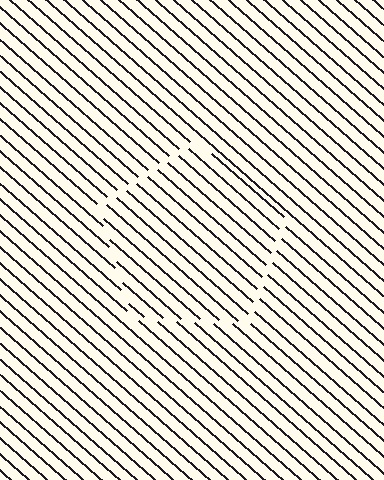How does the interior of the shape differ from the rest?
The interior of the shape contains the same grating, shifted by half a period — the contour is defined by the phase discontinuity where line-ends from the inner and outer gratings abut.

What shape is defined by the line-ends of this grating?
An illusory pentagon. The interior of the shape contains the same grating, shifted by half a period — the contour is defined by the phase discontinuity where line-ends from the inner and outer gratings abut.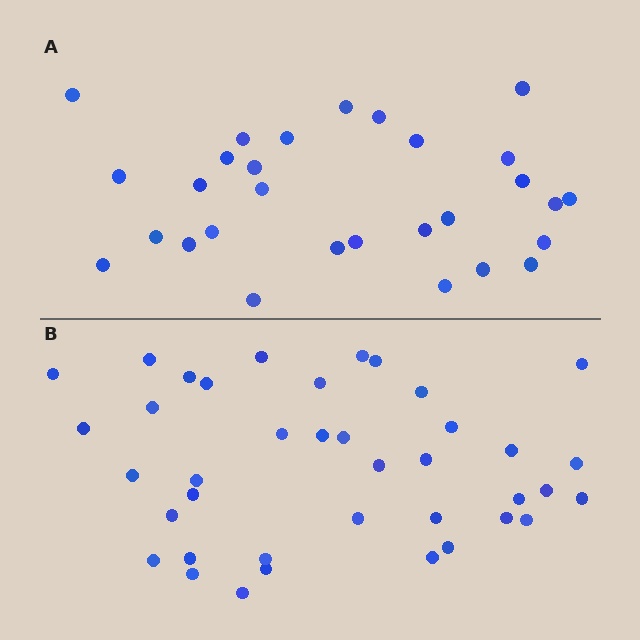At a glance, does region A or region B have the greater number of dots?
Region B (the bottom region) has more dots.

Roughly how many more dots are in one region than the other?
Region B has roughly 10 or so more dots than region A.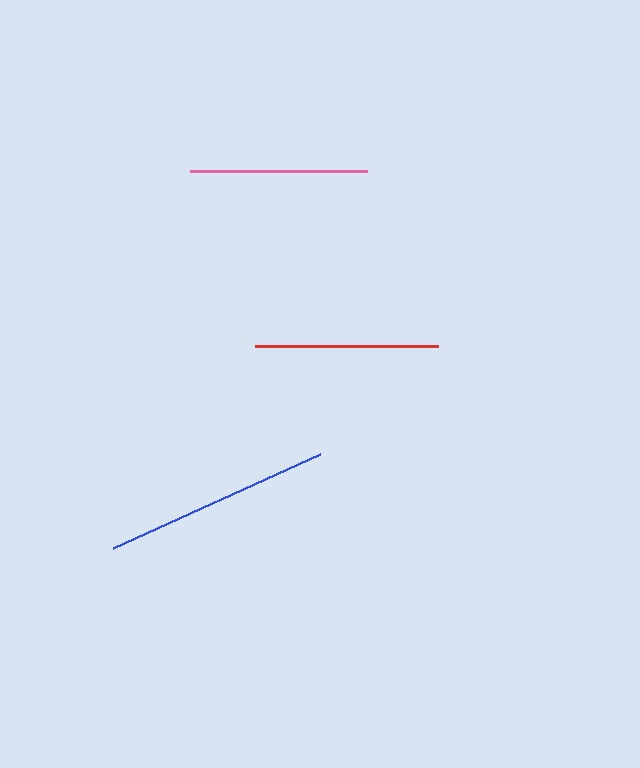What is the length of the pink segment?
The pink segment is approximately 177 pixels long.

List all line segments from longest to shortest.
From longest to shortest: blue, red, pink.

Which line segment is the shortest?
The pink line is the shortest at approximately 177 pixels.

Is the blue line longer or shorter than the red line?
The blue line is longer than the red line.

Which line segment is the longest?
The blue line is the longest at approximately 227 pixels.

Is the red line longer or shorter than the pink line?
The red line is longer than the pink line.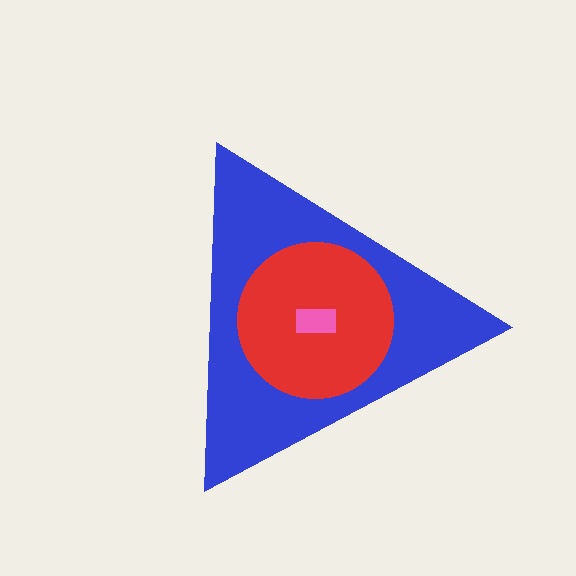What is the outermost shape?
The blue triangle.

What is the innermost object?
The pink rectangle.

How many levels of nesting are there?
3.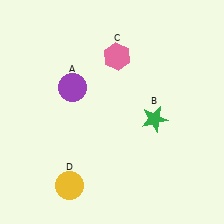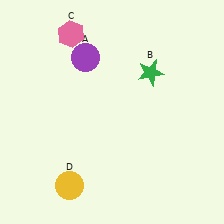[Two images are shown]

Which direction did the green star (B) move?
The green star (B) moved up.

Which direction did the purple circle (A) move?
The purple circle (A) moved up.